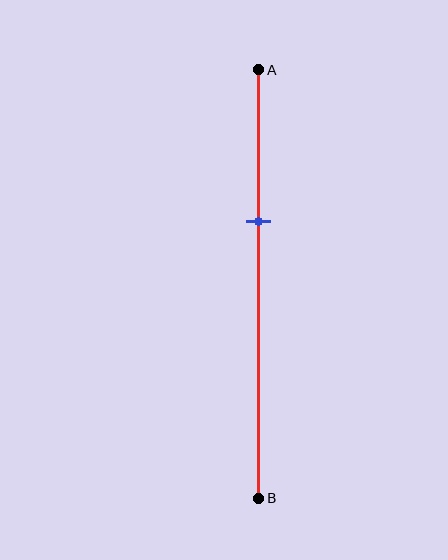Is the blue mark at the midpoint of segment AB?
No, the mark is at about 35% from A, not at the 50% midpoint.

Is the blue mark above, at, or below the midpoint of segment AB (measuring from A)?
The blue mark is above the midpoint of segment AB.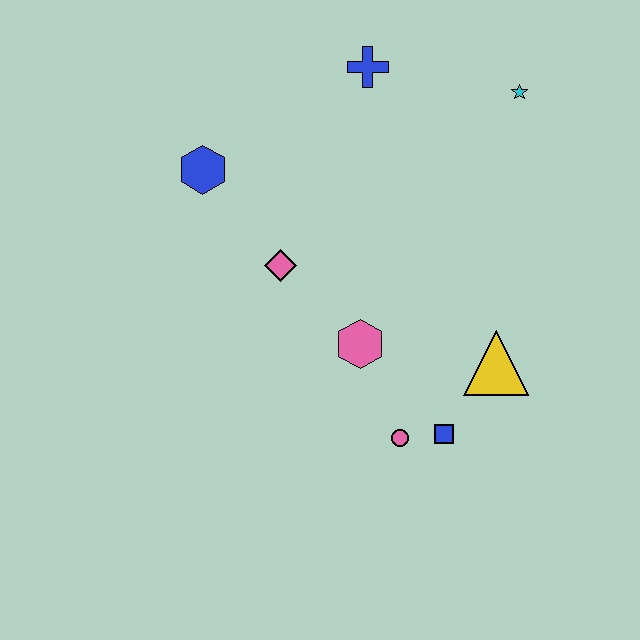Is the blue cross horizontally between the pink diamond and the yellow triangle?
Yes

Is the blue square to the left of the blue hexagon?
No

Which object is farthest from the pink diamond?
The cyan star is farthest from the pink diamond.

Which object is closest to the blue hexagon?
The pink diamond is closest to the blue hexagon.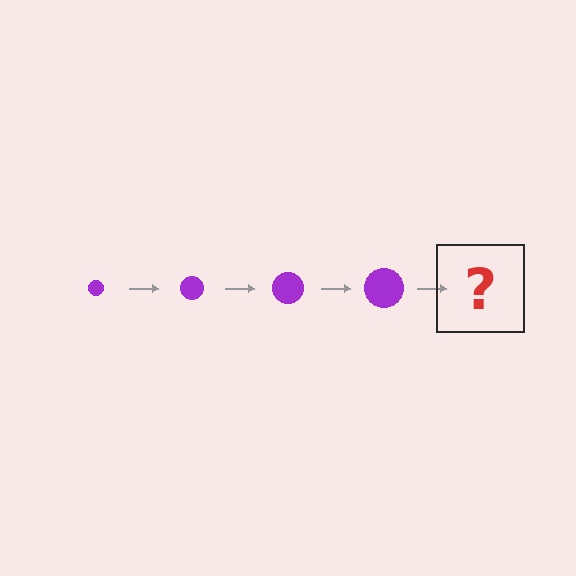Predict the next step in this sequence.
The next step is a purple circle, larger than the previous one.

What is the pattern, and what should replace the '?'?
The pattern is that the circle gets progressively larger each step. The '?' should be a purple circle, larger than the previous one.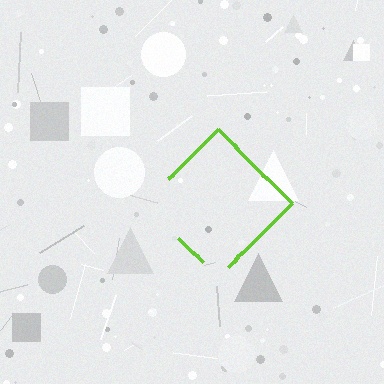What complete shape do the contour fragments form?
The contour fragments form a diamond.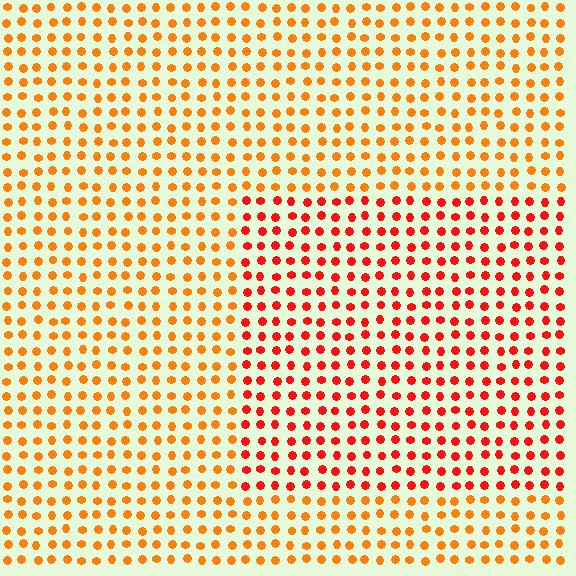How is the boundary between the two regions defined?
The boundary is defined purely by a slight shift in hue (about 30 degrees). Spacing, size, and orientation are identical on both sides.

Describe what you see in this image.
The image is filled with small orange elements in a uniform arrangement. A rectangle-shaped region is visible where the elements are tinted to a slightly different hue, forming a subtle color boundary.